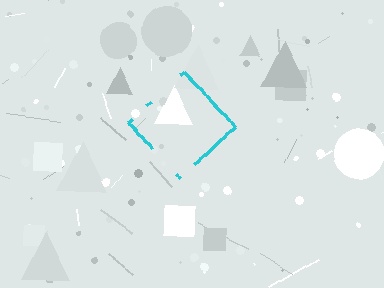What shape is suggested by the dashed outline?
The dashed outline suggests a diamond.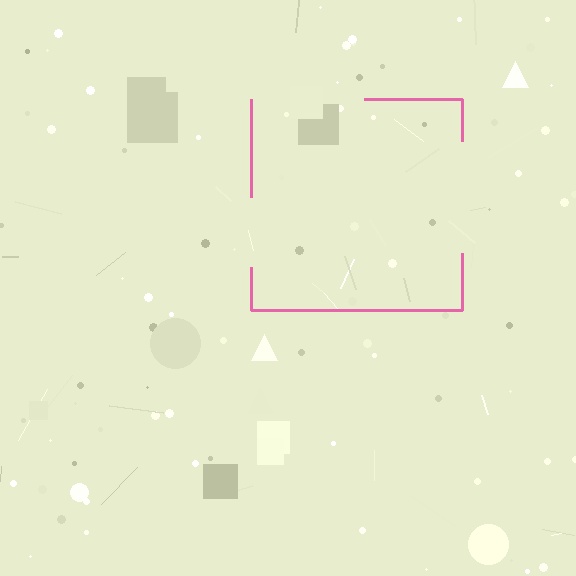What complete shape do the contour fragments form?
The contour fragments form a square.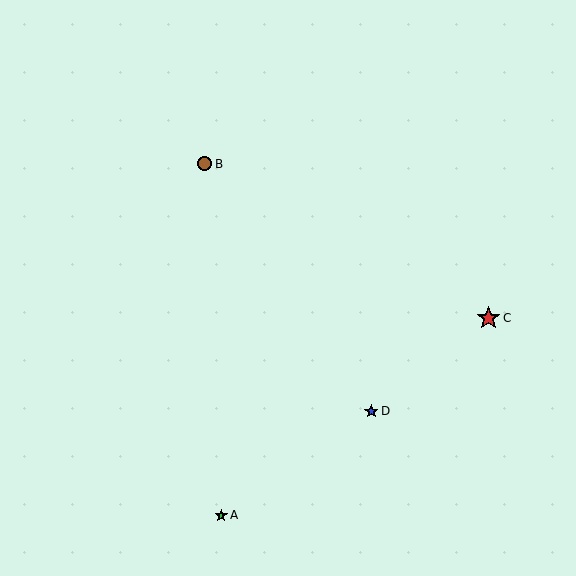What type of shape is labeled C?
Shape C is a red star.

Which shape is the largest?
The red star (labeled C) is the largest.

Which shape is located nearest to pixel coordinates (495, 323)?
The red star (labeled C) at (488, 318) is nearest to that location.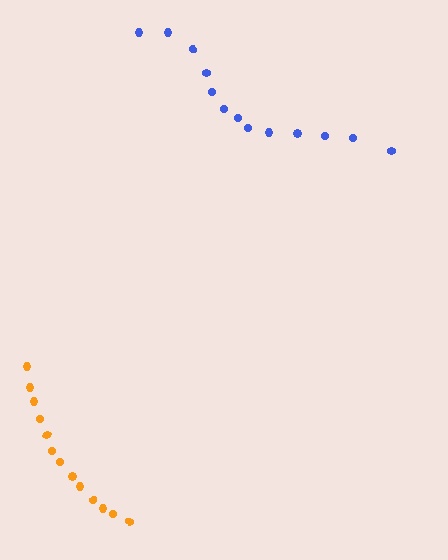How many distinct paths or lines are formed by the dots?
There are 2 distinct paths.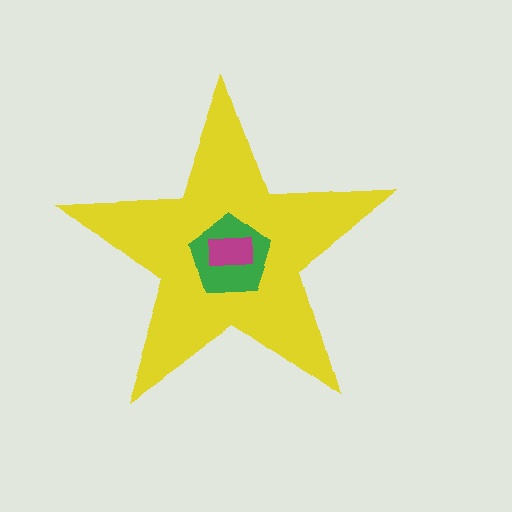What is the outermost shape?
The yellow star.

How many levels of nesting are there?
3.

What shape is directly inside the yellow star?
The green pentagon.